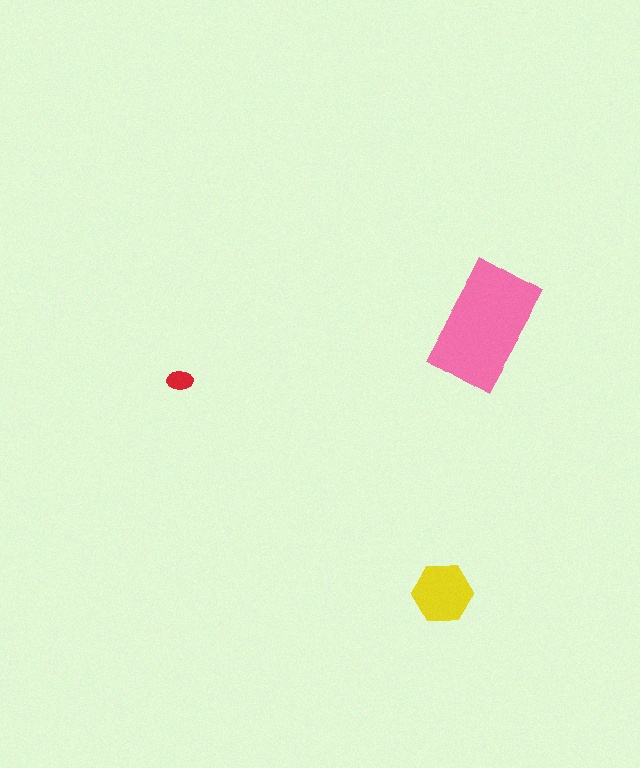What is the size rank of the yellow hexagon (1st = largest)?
2nd.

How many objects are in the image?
There are 3 objects in the image.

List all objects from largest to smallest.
The pink rectangle, the yellow hexagon, the red ellipse.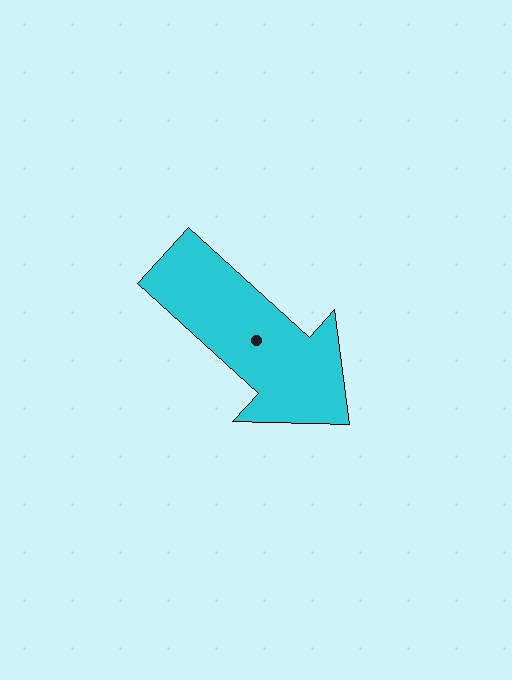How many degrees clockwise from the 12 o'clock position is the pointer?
Approximately 132 degrees.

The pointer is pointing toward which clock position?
Roughly 4 o'clock.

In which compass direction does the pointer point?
Southeast.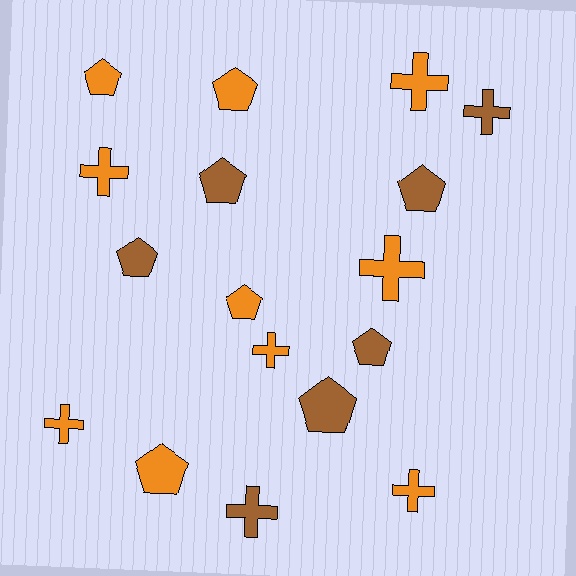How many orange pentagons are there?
There are 4 orange pentagons.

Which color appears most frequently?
Orange, with 10 objects.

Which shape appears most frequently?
Pentagon, with 9 objects.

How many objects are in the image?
There are 17 objects.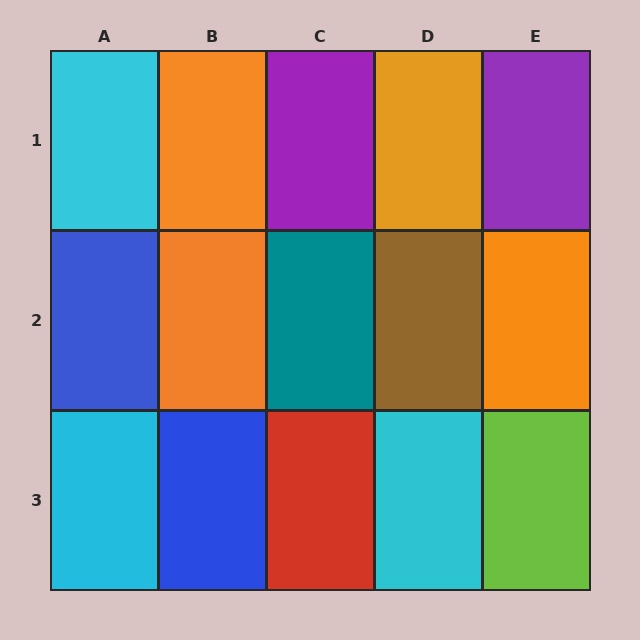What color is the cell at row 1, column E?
Purple.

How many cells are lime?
1 cell is lime.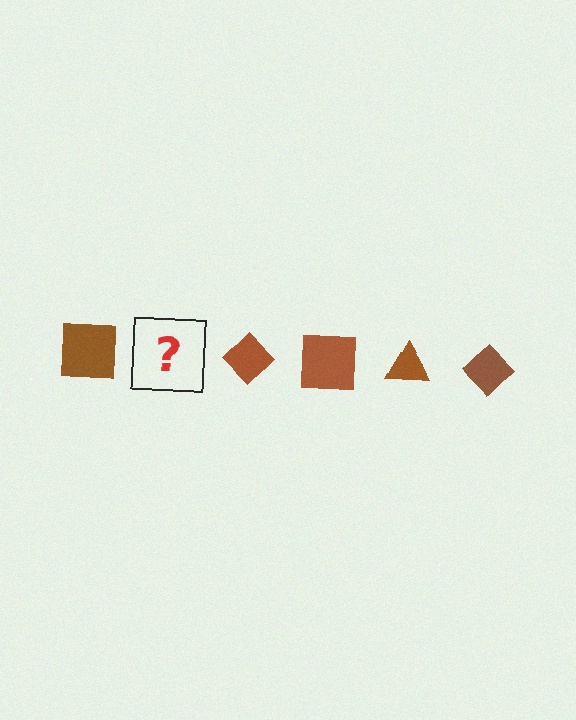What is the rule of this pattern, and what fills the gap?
The rule is that the pattern cycles through square, triangle, diamond shapes in brown. The gap should be filled with a brown triangle.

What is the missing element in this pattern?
The missing element is a brown triangle.